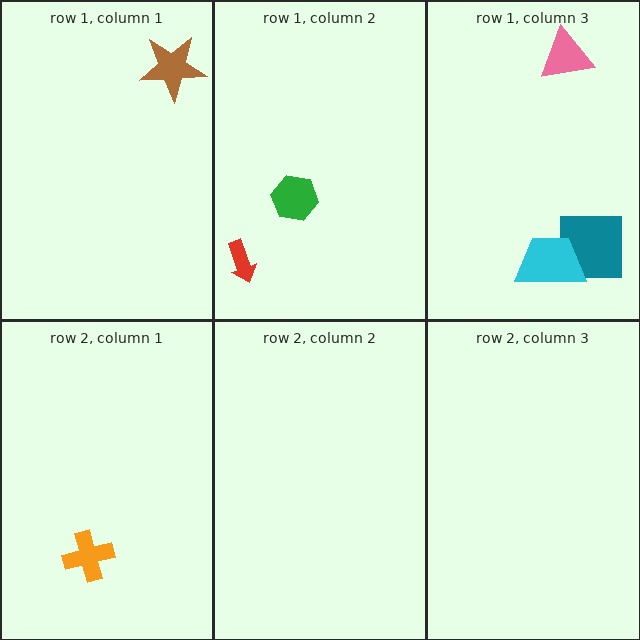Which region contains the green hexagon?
The row 1, column 2 region.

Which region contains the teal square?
The row 1, column 3 region.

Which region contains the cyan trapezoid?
The row 1, column 3 region.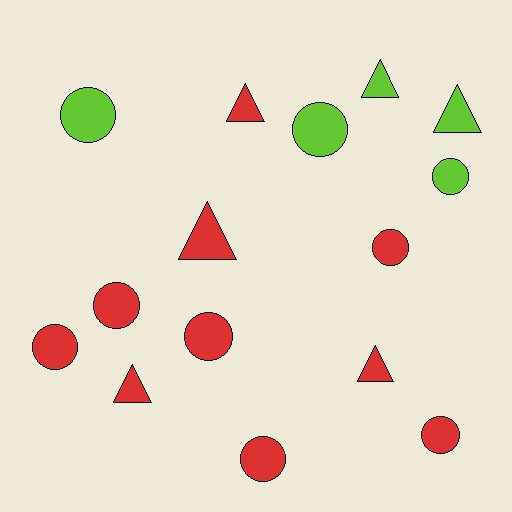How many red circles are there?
There are 6 red circles.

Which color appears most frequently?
Red, with 10 objects.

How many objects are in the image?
There are 15 objects.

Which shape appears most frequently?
Circle, with 9 objects.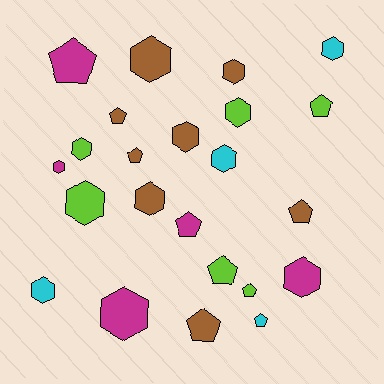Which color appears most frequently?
Brown, with 8 objects.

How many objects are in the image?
There are 23 objects.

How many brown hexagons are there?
There are 4 brown hexagons.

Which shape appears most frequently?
Hexagon, with 13 objects.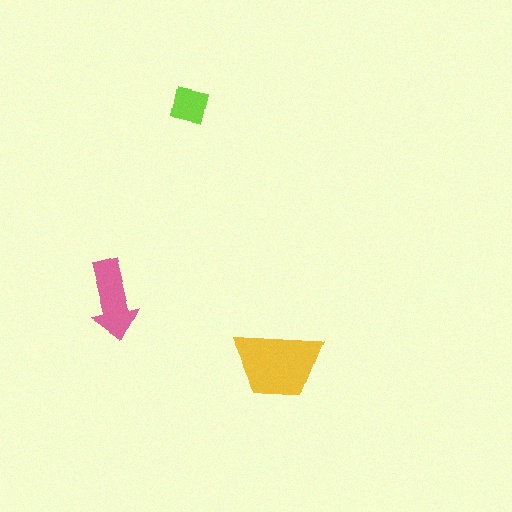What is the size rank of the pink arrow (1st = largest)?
2nd.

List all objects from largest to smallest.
The yellow trapezoid, the pink arrow, the lime square.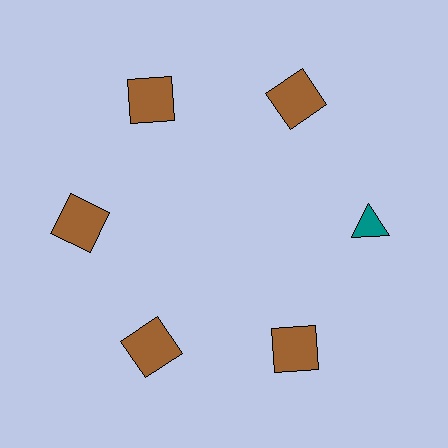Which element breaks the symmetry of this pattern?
The teal triangle at roughly the 3 o'clock position breaks the symmetry. All other shapes are brown squares.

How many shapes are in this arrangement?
There are 6 shapes arranged in a ring pattern.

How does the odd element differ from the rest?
It differs in both color (teal instead of brown) and shape (triangle instead of square).